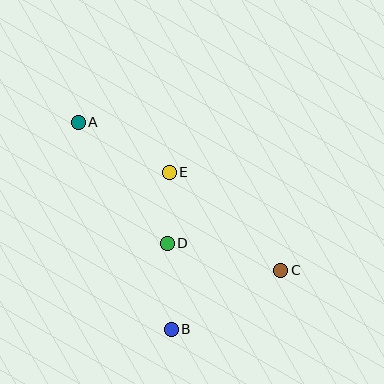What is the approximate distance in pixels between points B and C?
The distance between B and C is approximately 124 pixels.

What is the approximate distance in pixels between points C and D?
The distance between C and D is approximately 117 pixels.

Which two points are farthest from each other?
Points A and C are farthest from each other.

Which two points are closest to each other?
Points D and E are closest to each other.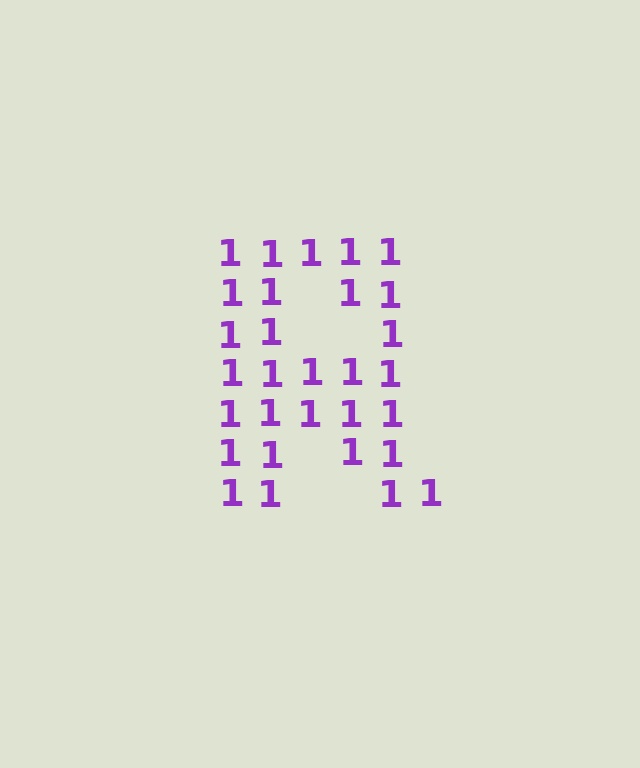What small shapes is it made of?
It is made of small digit 1's.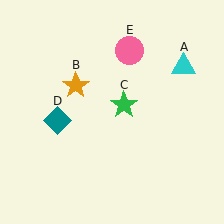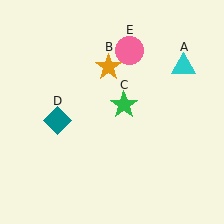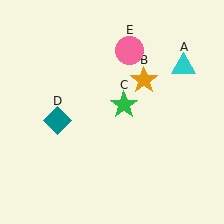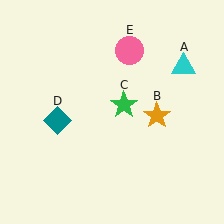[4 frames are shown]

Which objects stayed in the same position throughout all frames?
Cyan triangle (object A) and green star (object C) and teal diamond (object D) and pink circle (object E) remained stationary.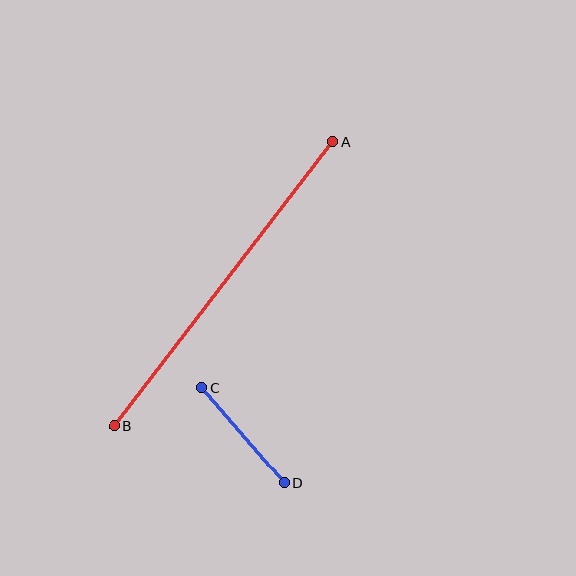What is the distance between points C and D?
The distance is approximately 125 pixels.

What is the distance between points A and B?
The distance is approximately 358 pixels.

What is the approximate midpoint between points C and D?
The midpoint is at approximately (243, 435) pixels.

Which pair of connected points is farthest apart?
Points A and B are farthest apart.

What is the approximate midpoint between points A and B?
The midpoint is at approximately (223, 284) pixels.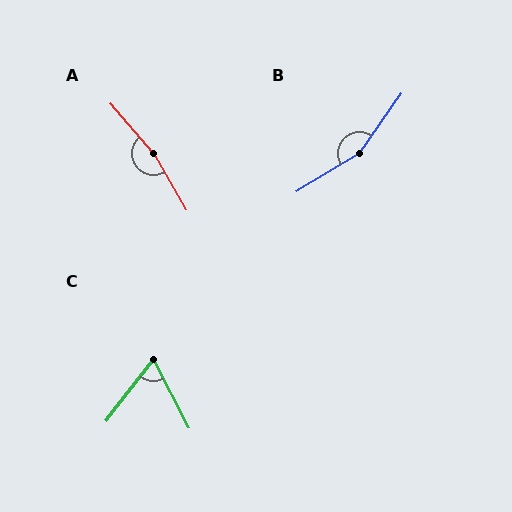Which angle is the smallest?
C, at approximately 65 degrees.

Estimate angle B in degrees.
Approximately 156 degrees.